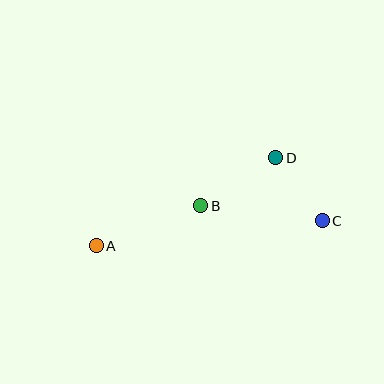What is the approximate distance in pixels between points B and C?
The distance between B and C is approximately 122 pixels.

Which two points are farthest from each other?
Points A and C are farthest from each other.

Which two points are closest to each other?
Points C and D are closest to each other.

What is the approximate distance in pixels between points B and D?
The distance between B and D is approximately 89 pixels.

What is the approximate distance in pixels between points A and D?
The distance between A and D is approximately 200 pixels.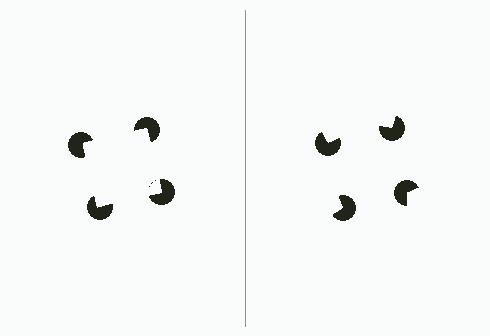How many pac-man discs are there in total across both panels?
8 — 4 on each side.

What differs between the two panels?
The pac-man discs are positioned identically on both sides; only the wedge orientations differ. On the left they align to a square; on the right they are misaligned.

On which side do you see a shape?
An illusory square appears on the left side. On the right side the wedge cuts are rotated, so no coherent shape forms.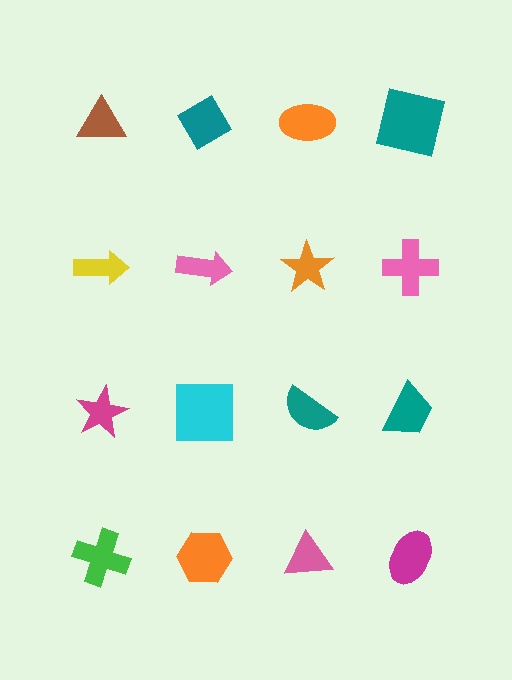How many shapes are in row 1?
4 shapes.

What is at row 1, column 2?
A teal diamond.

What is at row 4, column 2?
An orange hexagon.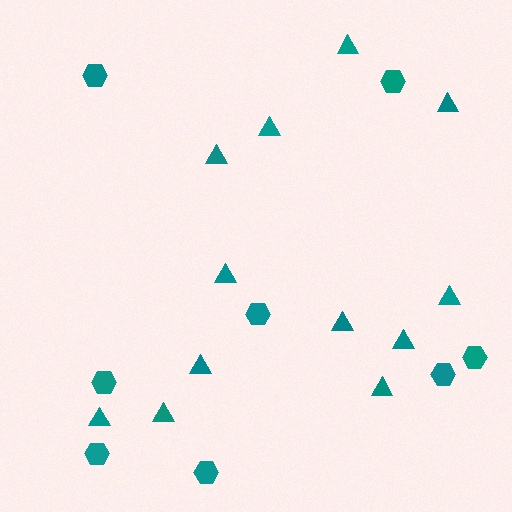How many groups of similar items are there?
There are 2 groups: one group of triangles (12) and one group of hexagons (8).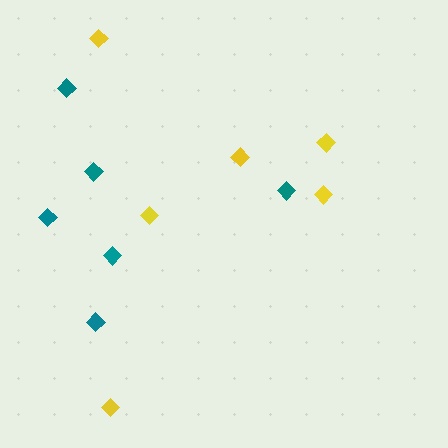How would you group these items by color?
There are 2 groups: one group of teal diamonds (6) and one group of yellow diamonds (6).